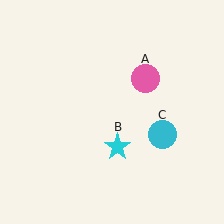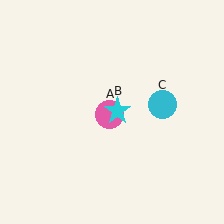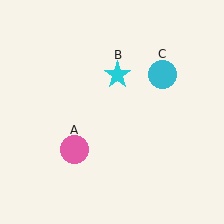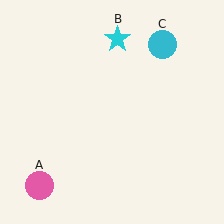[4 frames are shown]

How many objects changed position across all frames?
3 objects changed position: pink circle (object A), cyan star (object B), cyan circle (object C).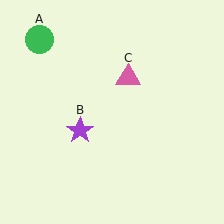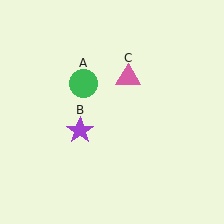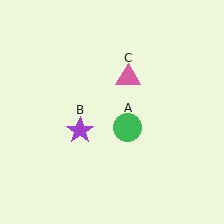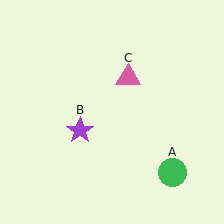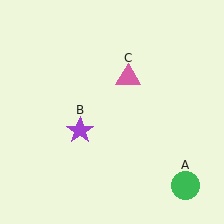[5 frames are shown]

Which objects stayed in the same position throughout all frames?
Purple star (object B) and pink triangle (object C) remained stationary.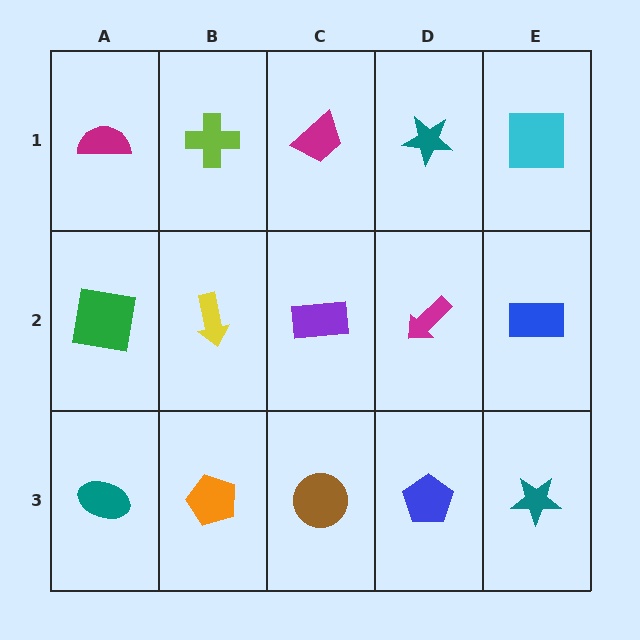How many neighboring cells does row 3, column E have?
2.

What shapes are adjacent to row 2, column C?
A magenta trapezoid (row 1, column C), a brown circle (row 3, column C), a yellow arrow (row 2, column B), a magenta arrow (row 2, column D).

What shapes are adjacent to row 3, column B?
A yellow arrow (row 2, column B), a teal ellipse (row 3, column A), a brown circle (row 3, column C).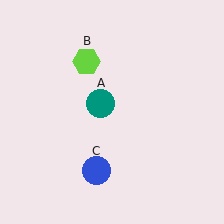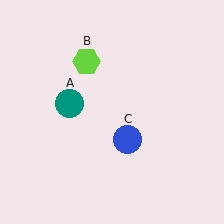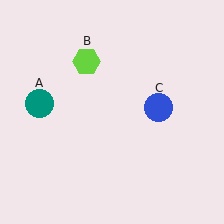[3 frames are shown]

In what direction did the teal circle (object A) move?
The teal circle (object A) moved left.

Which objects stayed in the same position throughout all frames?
Lime hexagon (object B) remained stationary.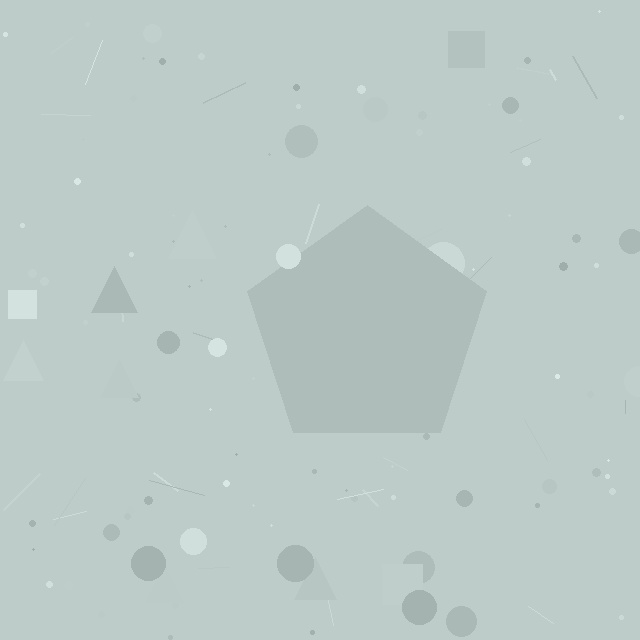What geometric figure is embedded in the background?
A pentagon is embedded in the background.